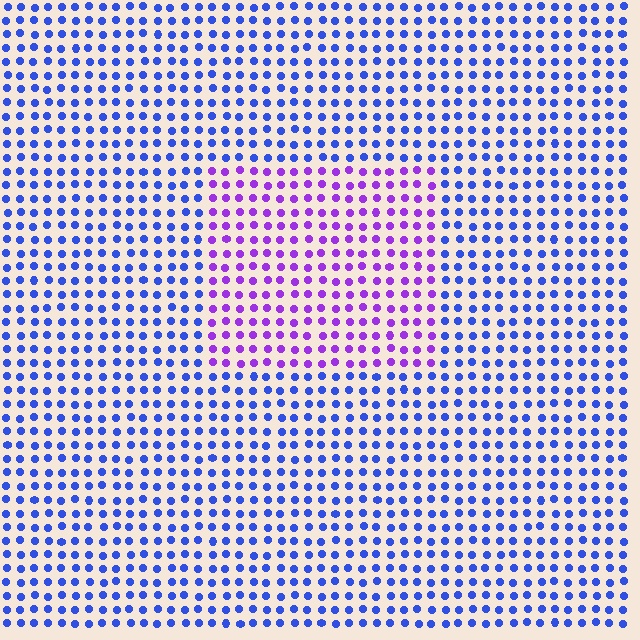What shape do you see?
I see a rectangle.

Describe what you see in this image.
The image is filled with small blue elements in a uniform arrangement. A rectangle-shaped region is visible where the elements are tinted to a slightly different hue, forming a subtle color boundary.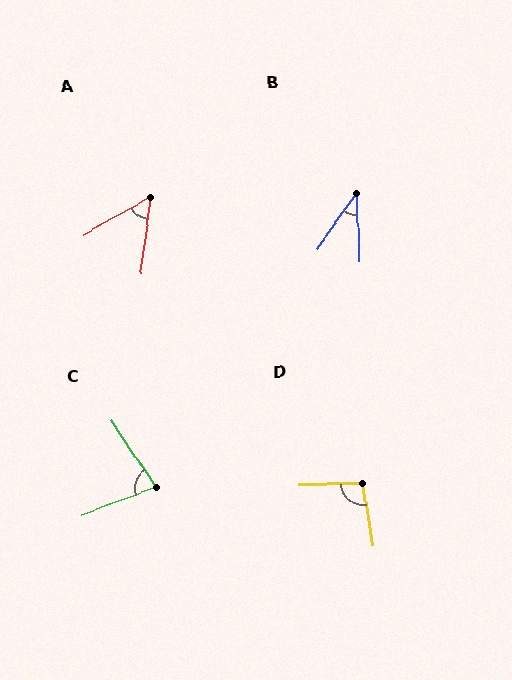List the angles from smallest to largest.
B (37°), A (53°), C (77°), D (98°).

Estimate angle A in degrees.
Approximately 53 degrees.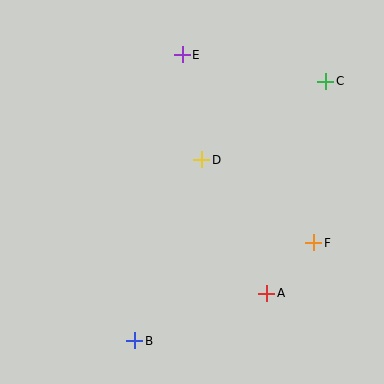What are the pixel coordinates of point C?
Point C is at (326, 81).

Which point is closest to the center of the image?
Point D at (202, 160) is closest to the center.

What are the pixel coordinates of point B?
Point B is at (135, 341).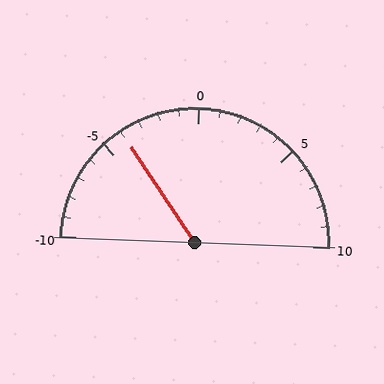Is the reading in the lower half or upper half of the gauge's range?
The reading is in the lower half of the range (-10 to 10).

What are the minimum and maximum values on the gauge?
The gauge ranges from -10 to 10.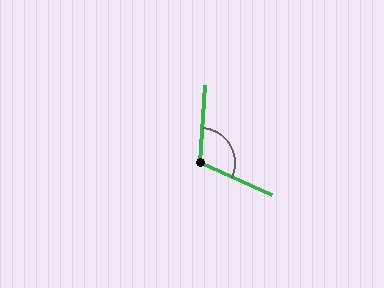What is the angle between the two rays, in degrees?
Approximately 111 degrees.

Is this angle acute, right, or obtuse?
It is obtuse.